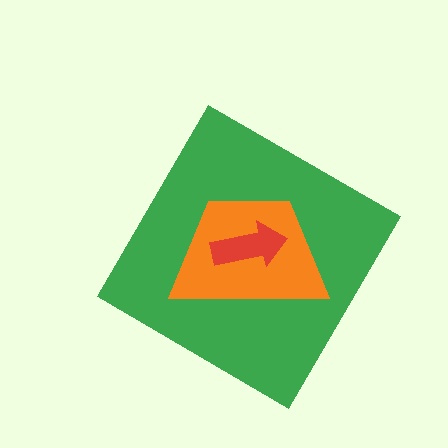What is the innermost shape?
The red arrow.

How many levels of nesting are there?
3.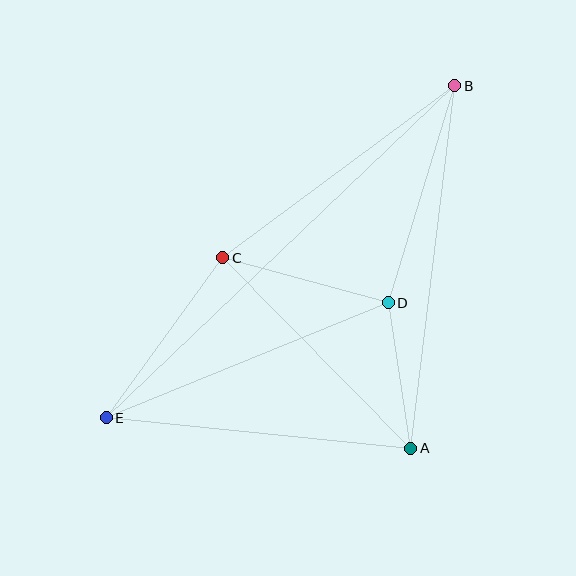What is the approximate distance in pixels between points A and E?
The distance between A and E is approximately 306 pixels.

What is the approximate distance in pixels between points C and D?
The distance between C and D is approximately 171 pixels.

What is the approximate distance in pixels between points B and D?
The distance between B and D is approximately 227 pixels.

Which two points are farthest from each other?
Points B and E are farthest from each other.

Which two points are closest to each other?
Points A and D are closest to each other.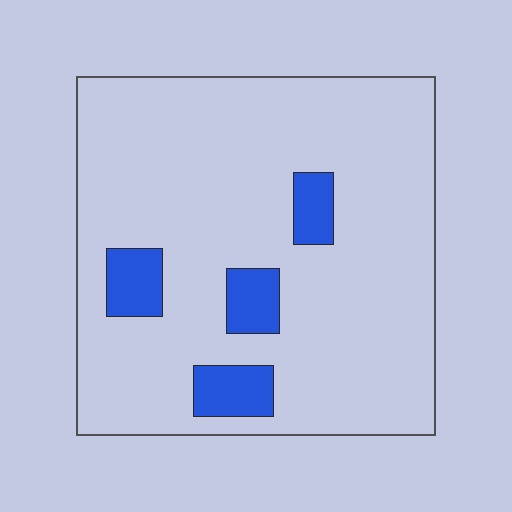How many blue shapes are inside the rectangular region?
4.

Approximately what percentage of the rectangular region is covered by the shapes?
Approximately 10%.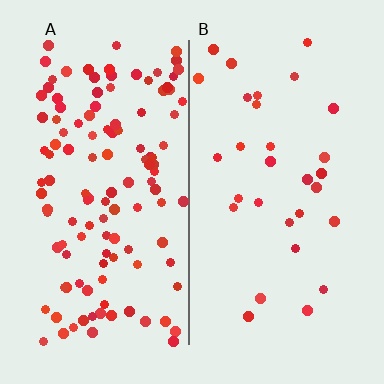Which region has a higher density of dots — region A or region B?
A (the left).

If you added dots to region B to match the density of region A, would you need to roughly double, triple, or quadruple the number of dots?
Approximately quadruple.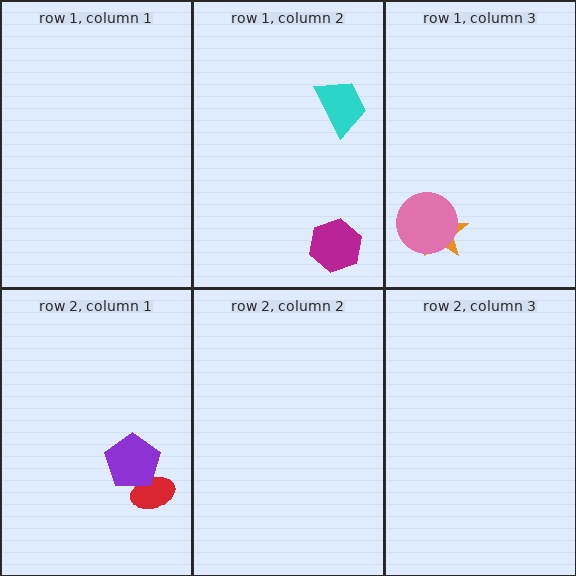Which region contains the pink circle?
The row 1, column 3 region.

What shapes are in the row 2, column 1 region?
The red ellipse, the purple pentagon.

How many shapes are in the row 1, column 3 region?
2.